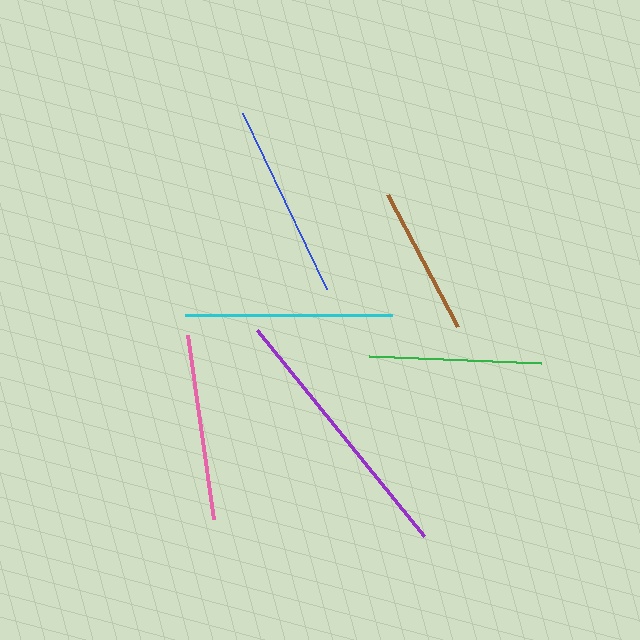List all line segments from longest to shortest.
From longest to shortest: purple, cyan, blue, pink, green, brown.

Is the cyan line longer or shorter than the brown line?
The cyan line is longer than the brown line.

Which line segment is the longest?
The purple line is the longest at approximately 266 pixels.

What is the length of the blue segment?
The blue segment is approximately 196 pixels long.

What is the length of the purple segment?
The purple segment is approximately 266 pixels long.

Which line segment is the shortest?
The brown line is the shortest at approximately 150 pixels.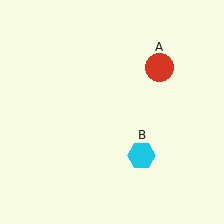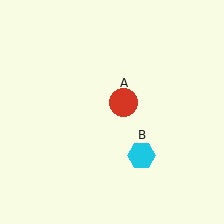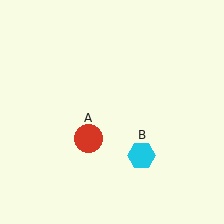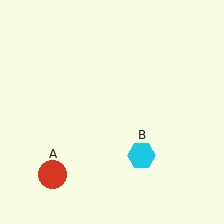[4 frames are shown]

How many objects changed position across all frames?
1 object changed position: red circle (object A).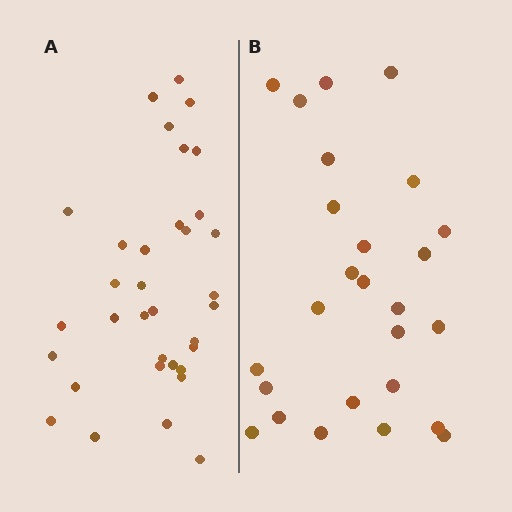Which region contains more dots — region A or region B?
Region A (the left region) has more dots.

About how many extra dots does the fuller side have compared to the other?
Region A has roughly 8 or so more dots than region B.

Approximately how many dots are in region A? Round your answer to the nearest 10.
About 30 dots. (The exact count is 34, which rounds to 30.)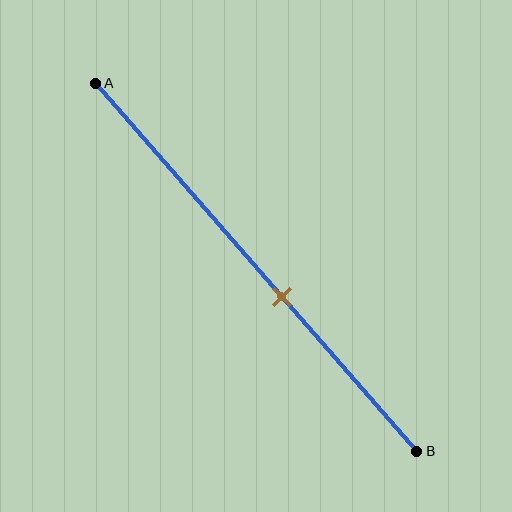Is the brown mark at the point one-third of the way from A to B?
No, the mark is at about 60% from A, not at the 33% one-third point.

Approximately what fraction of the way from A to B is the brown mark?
The brown mark is approximately 60% of the way from A to B.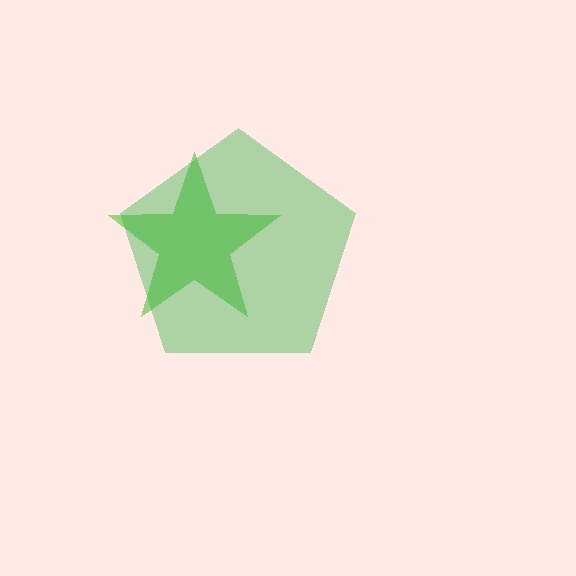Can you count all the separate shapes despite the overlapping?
Yes, there are 2 separate shapes.